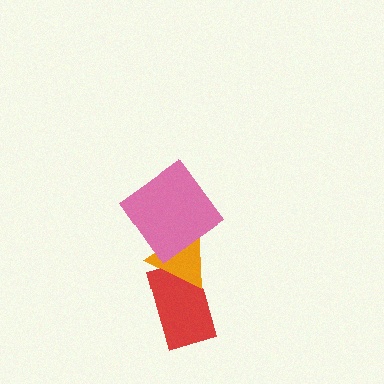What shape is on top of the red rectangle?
The orange triangle is on top of the red rectangle.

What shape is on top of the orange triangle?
The pink diamond is on top of the orange triangle.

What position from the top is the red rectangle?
The red rectangle is 3rd from the top.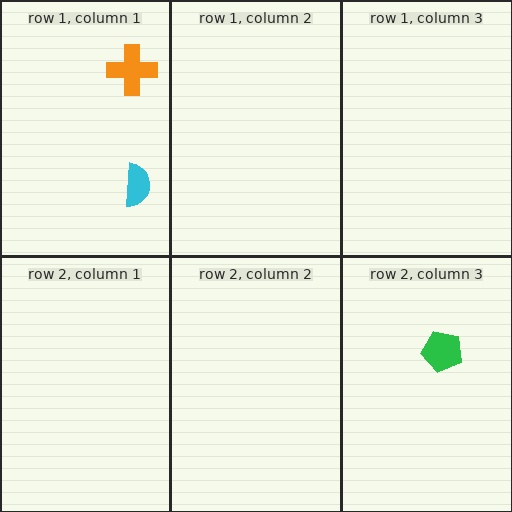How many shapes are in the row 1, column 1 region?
2.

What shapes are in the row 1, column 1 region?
The orange cross, the cyan semicircle.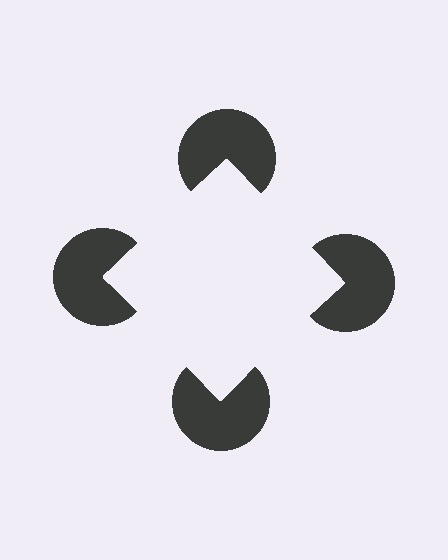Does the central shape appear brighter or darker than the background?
It typically appears slightly brighter than the background, even though no actual brightness change is drawn.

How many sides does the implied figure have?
4 sides.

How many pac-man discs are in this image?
There are 4 — one at each vertex of the illusory square.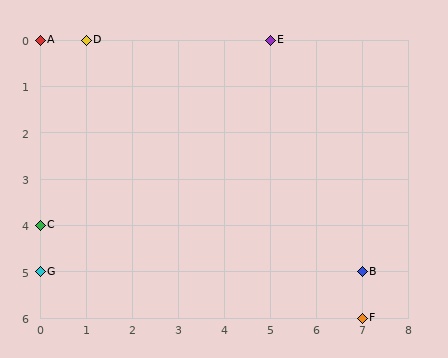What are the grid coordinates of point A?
Point A is at grid coordinates (0, 0).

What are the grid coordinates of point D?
Point D is at grid coordinates (1, 0).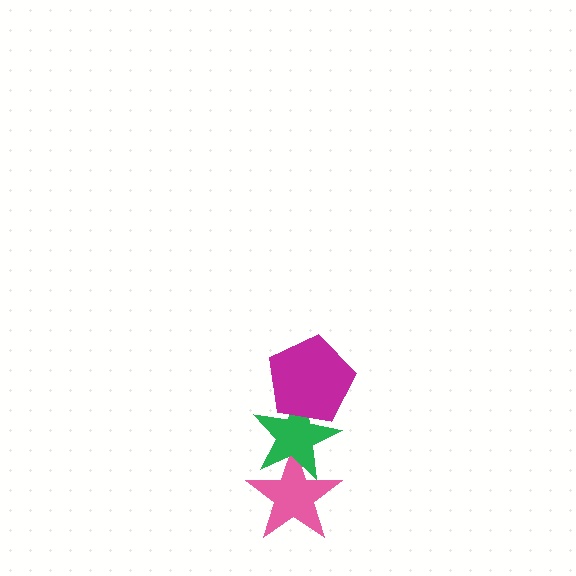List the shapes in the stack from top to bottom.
From top to bottom: the magenta pentagon, the green star, the pink star.